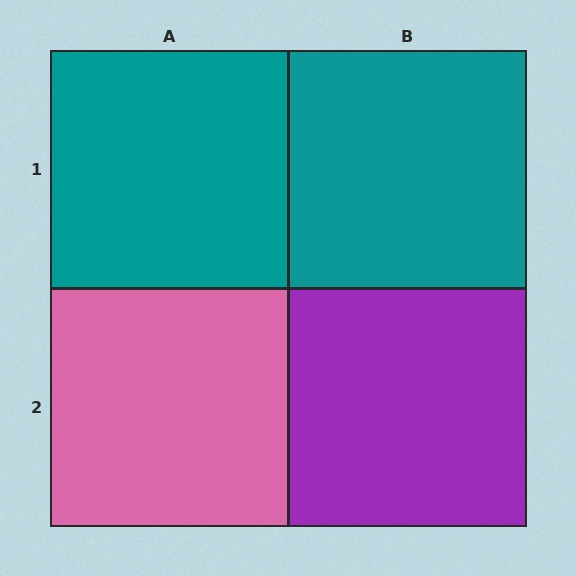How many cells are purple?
1 cell is purple.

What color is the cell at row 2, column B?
Purple.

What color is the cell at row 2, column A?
Pink.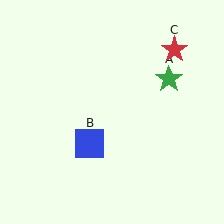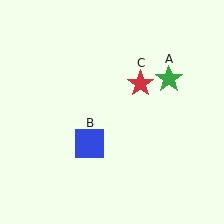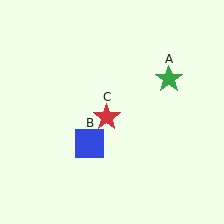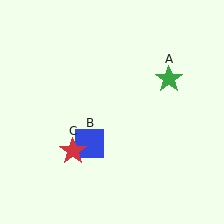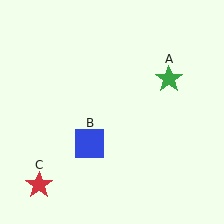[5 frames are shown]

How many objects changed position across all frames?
1 object changed position: red star (object C).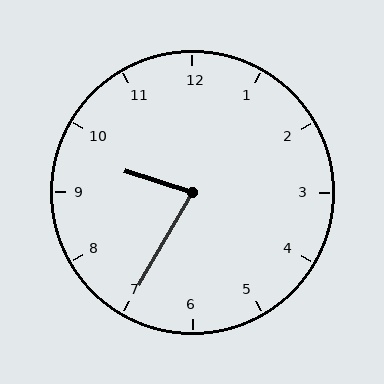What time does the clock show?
9:35.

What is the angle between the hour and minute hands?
Approximately 78 degrees.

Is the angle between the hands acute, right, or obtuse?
It is acute.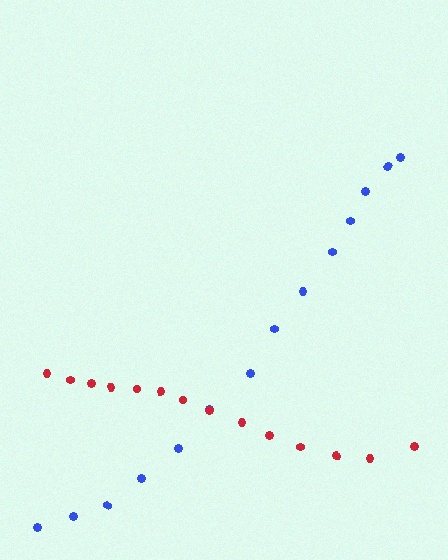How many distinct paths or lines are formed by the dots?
There are 2 distinct paths.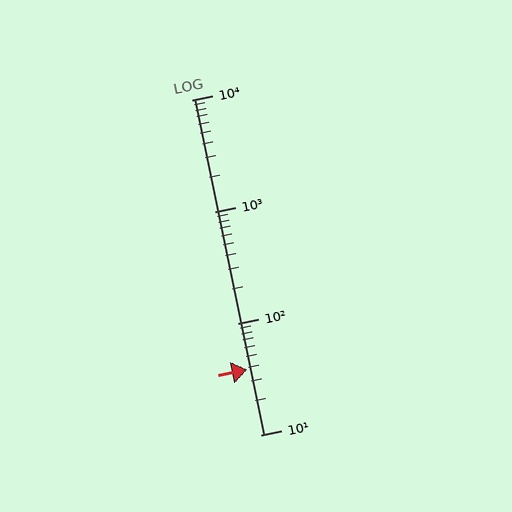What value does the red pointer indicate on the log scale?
The pointer indicates approximately 38.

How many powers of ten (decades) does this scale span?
The scale spans 3 decades, from 10 to 10000.